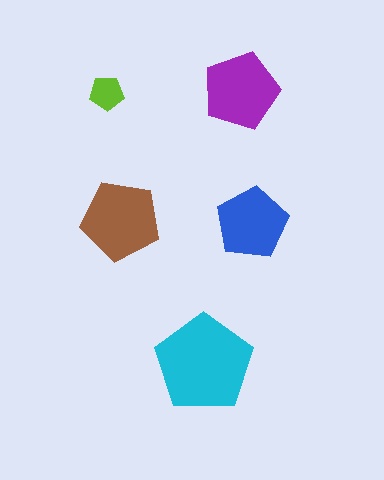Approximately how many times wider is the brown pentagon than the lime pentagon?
About 2.5 times wider.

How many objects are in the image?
There are 5 objects in the image.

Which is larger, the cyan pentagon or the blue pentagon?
The cyan one.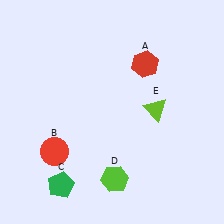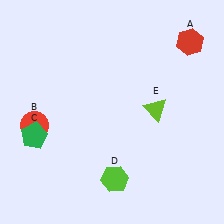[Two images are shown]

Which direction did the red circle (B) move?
The red circle (B) moved up.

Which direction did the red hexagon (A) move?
The red hexagon (A) moved right.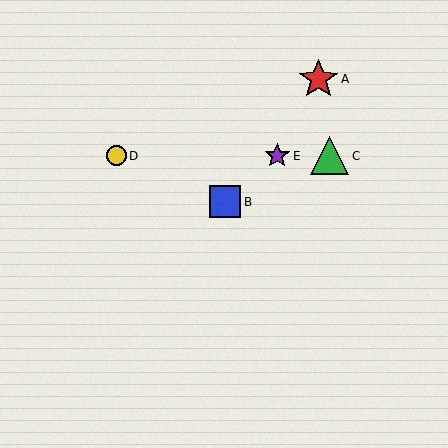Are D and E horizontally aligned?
Yes, both are at y≈156.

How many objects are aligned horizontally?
3 objects (C, D, E) are aligned horizontally.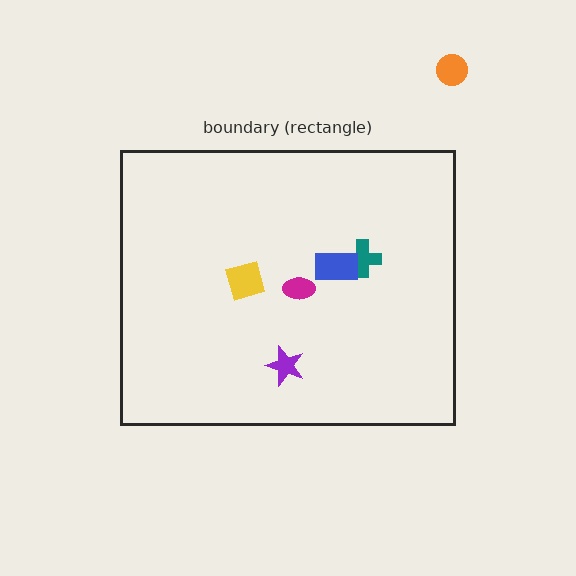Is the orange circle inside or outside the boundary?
Outside.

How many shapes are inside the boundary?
5 inside, 1 outside.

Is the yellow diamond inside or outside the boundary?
Inside.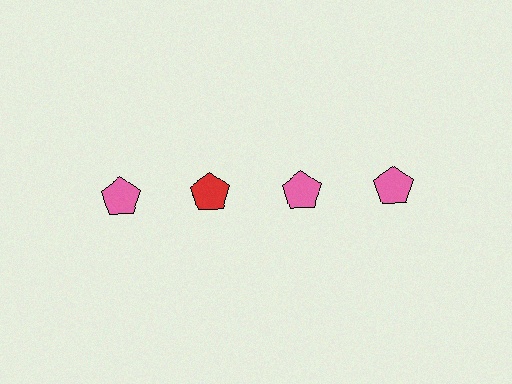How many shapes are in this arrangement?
There are 4 shapes arranged in a grid pattern.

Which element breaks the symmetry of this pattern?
The red pentagon in the top row, second from left column breaks the symmetry. All other shapes are pink pentagons.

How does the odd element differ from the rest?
It has a different color: red instead of pink.